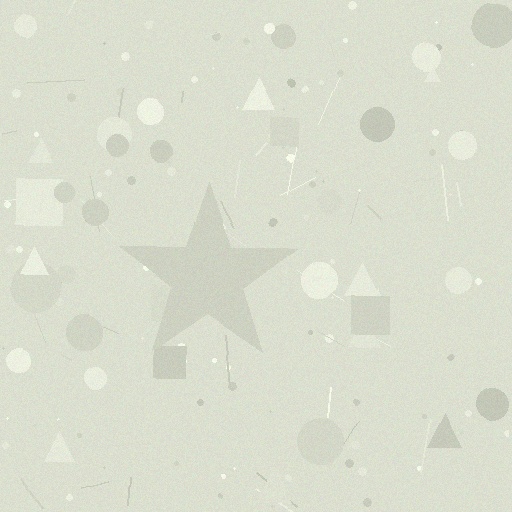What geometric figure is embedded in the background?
A star is embedded in the background.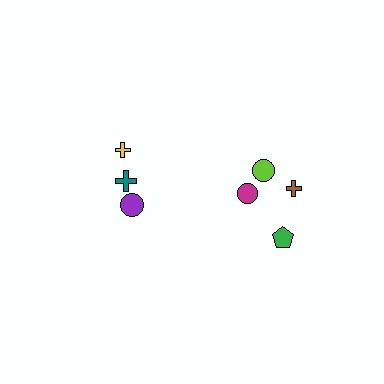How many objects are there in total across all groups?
There are 8 objects.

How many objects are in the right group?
There are 5 objects.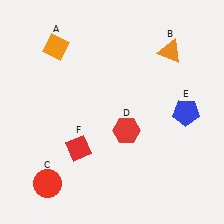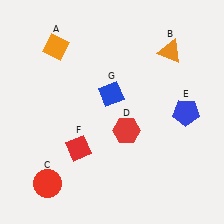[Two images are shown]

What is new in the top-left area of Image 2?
A blue diamond (G) was added in the top-left area of Image 2.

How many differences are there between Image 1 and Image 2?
There is 1 difference between the two images.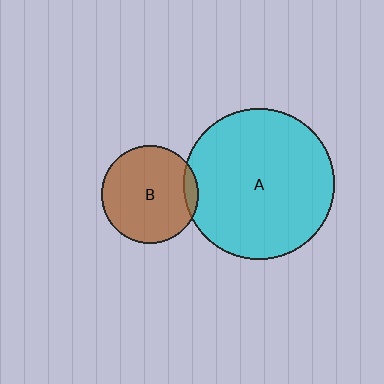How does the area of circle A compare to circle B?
Approximately 2.4 times.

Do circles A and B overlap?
Yes.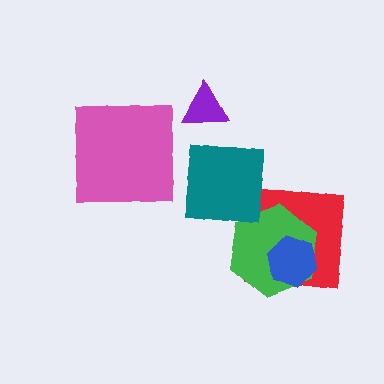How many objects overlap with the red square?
2 objects overlap with the red square.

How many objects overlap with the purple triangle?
0 objects overlap with the purple triangle.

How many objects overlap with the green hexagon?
2 objects overlap with the green hexagon.